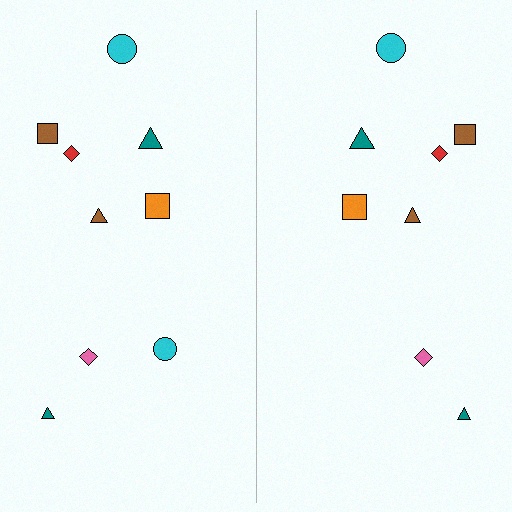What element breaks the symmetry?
A cyan circle is missing from the right side.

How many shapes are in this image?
There are 17 shapes in this image.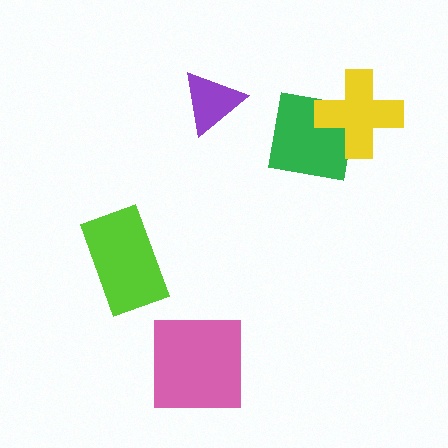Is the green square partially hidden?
Yes, it is partially covered by another shape.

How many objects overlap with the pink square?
0 objects overlap with the pink square.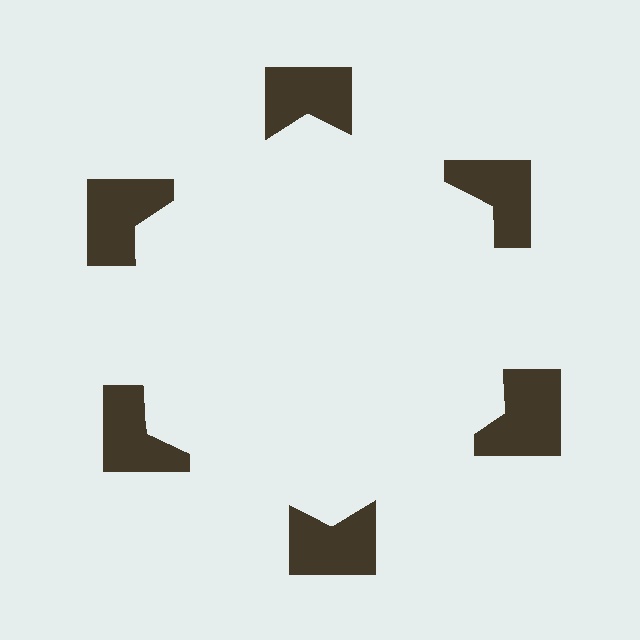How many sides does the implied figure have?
6 sides.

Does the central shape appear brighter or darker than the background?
It typically appears slightly brighter than the background, even though no actual brightness change is drawn.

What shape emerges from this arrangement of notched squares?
An illusory hexagon — its edges are inferred from the aligned wedge cuts in the notched squares, not physically drawn.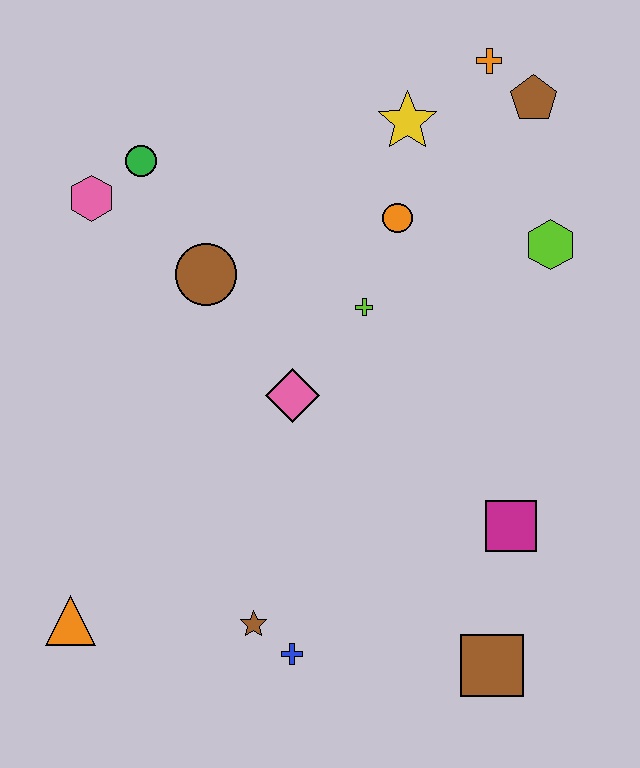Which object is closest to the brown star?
The blue cross is closest to the brown star.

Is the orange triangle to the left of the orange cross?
Yes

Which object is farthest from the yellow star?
The orange triangle is farthest from the yellow star.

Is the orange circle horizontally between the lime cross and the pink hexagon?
No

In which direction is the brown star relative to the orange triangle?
The brown star is to the right of the orange triangle.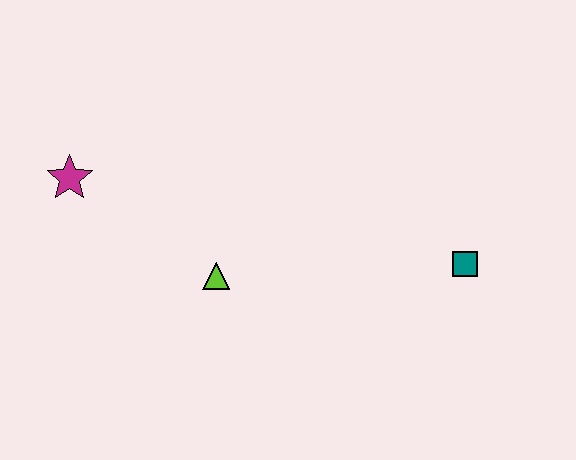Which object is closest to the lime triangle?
The magenta star is closest to the lime triangle.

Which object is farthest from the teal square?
The magenta star is farthest from the teal square.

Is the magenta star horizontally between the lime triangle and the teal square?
No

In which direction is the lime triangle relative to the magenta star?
The lime triangle is to the right of the magenta star.